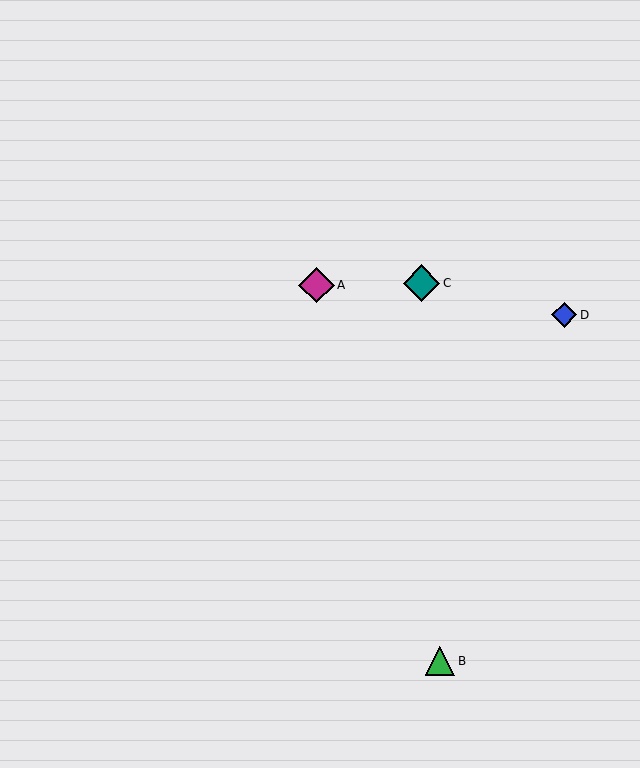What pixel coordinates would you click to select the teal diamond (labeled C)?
Click at (422, 283) to select the teal diamond C.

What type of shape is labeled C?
Shape C is a teal diamond.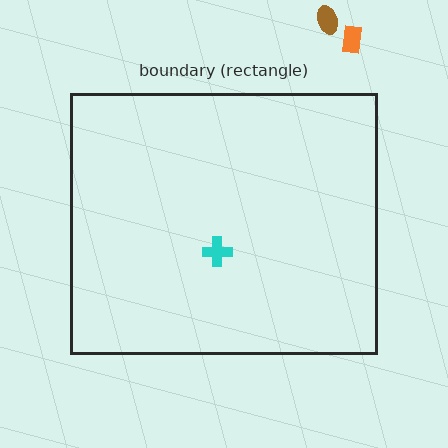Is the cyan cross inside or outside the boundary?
Inside.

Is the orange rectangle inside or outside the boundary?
Outside.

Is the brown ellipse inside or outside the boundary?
Outside.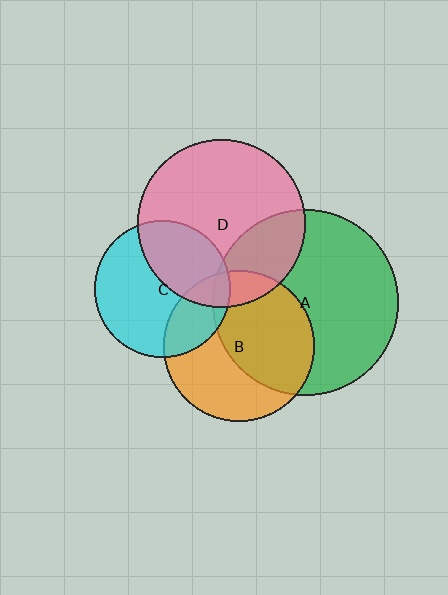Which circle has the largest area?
Circle A (green).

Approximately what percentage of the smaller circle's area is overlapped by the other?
Approximately 40%.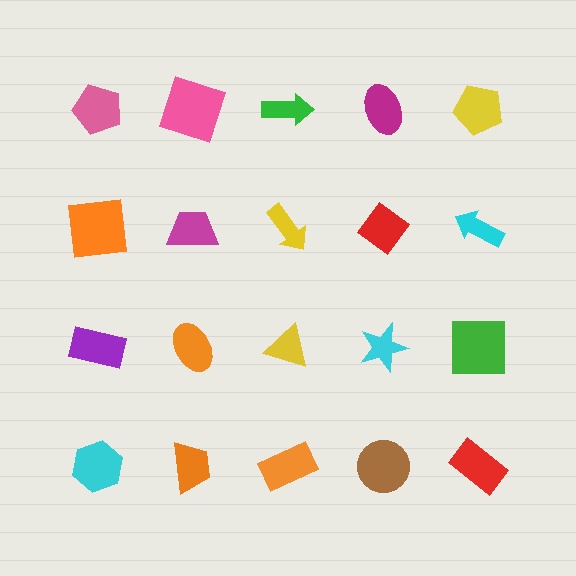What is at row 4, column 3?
An orange rectangle.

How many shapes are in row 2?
5 shapes.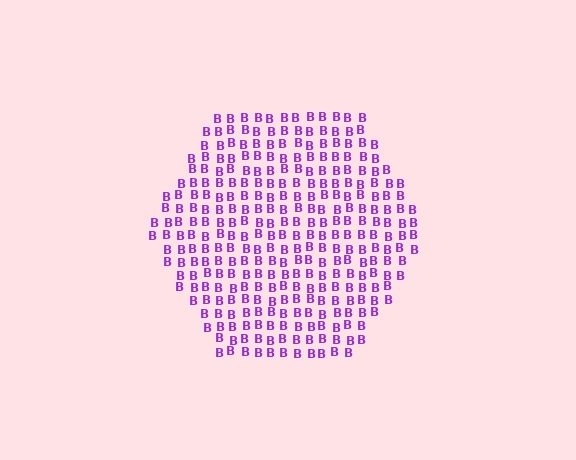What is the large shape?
The large shape is a hexagon.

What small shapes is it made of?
It is made of small letter B's.